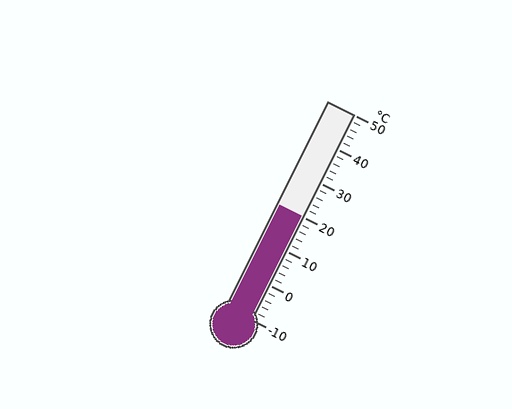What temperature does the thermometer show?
The thermometer shows approximately 20°C.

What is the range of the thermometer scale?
The thermometer scale ranges from -10°C to 50°C.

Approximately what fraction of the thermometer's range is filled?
The thermometer is filled to approximately 50% of its range.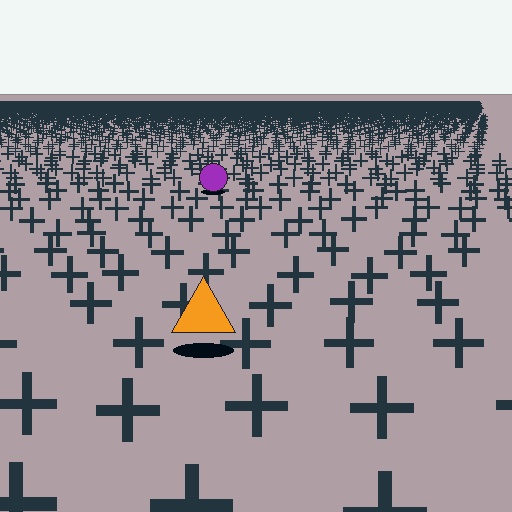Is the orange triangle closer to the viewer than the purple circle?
Yes. The orange triangle is closer — you can tell from the texture gradient: the ground texture is coarser near it.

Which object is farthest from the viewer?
The purple circle is farthest from the viewer. It appears smaller and the ground texture around it is denser.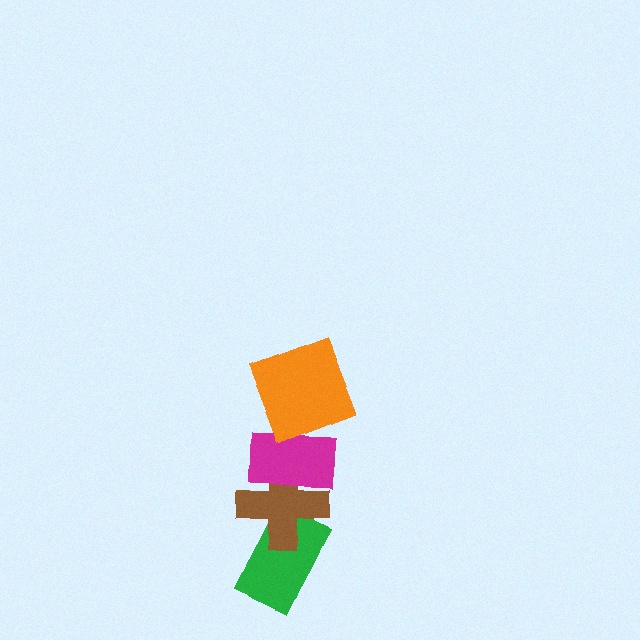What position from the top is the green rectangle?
The green rectangle is 4th from the top.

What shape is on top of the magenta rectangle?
The orange square is on top of the magenta rectangle.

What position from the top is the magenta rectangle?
The magenta rectangle is 2nd from the top.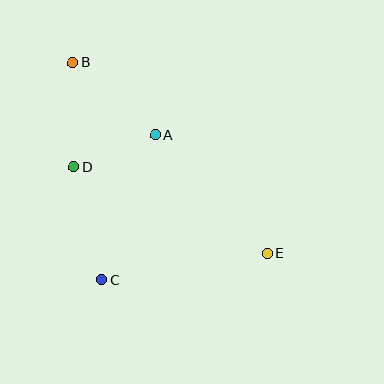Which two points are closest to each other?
Points A and D are closest to each other.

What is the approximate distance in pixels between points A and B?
The distance between A and B is approximately 110 pixels.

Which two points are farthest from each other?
Points B and E are farthest from each other.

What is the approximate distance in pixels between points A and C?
The distance between A and C is approximately 154 pixels.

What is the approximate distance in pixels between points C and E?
The distance between C and E is approximately 167 pixels.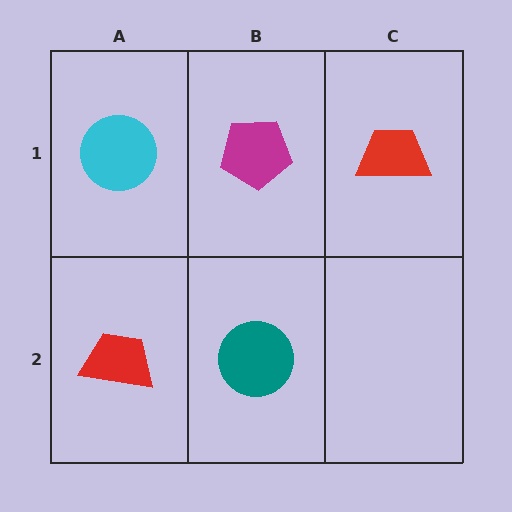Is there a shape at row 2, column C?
No, that cell is empty.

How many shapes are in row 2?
2 shapes.